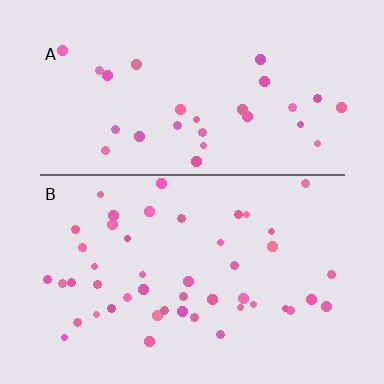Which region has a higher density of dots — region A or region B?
B (the bottom).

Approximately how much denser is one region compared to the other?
Approximately 1.6× — region B over region A.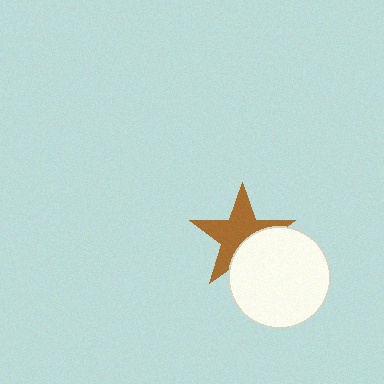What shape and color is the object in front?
The object in front is a white circle.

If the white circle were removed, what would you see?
You would see the complete brown star.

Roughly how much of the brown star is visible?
Most of it is visible (roughly 65%).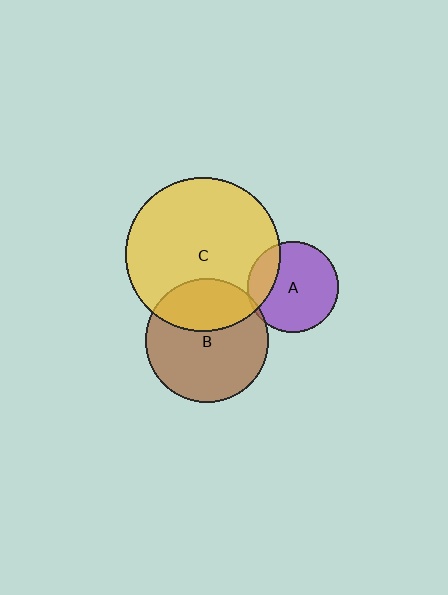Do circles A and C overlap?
Yes.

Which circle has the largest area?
Circle C (yellow).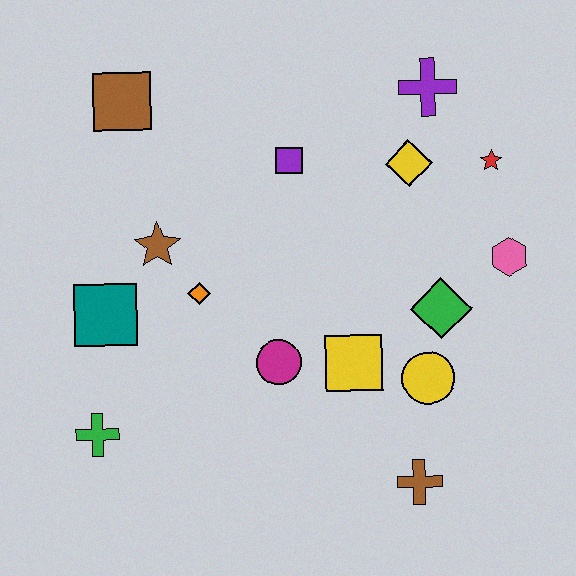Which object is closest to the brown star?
The orange diamond is closest to the brown star.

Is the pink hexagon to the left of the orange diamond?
No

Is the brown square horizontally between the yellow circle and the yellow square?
No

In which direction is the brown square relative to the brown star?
The brown square is above the brown star.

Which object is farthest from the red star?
The green cross is farthest from the red star.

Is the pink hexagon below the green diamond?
No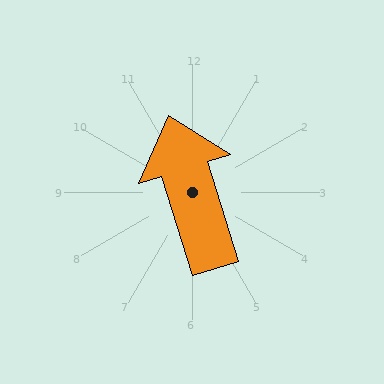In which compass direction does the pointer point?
North.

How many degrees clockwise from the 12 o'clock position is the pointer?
Approximately 343 degrees.